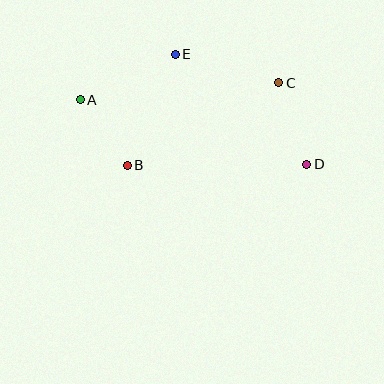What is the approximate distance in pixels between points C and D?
The distance between C and D is approximately 86 pixels.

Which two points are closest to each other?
Points A and B are closest to each other.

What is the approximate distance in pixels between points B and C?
The distance between B and C is approximately 173 pixels.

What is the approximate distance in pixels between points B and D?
The distance between B and D is approximately 179 pixels.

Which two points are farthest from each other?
Points A and D are farthest from each other.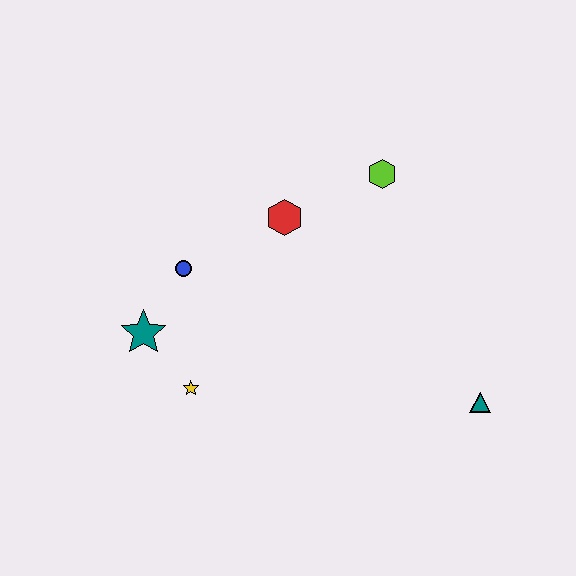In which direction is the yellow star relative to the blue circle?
The yellow star is below the blue circle.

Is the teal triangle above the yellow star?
No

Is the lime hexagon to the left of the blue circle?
No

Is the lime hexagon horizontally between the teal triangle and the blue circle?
Yes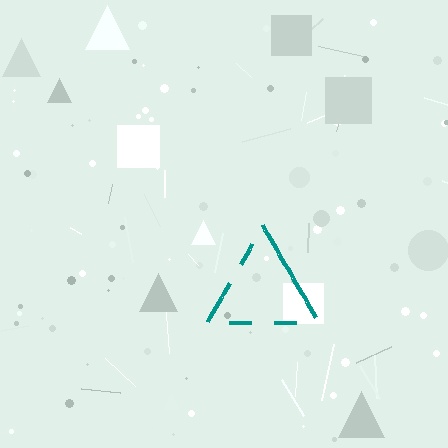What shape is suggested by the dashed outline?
The dashed outline suggests a triangle.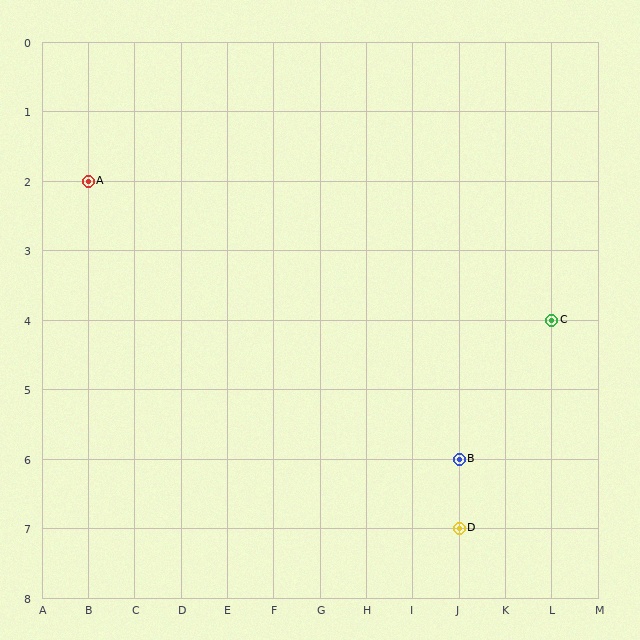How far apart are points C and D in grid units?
Points C and D are 2 columns and 3 rows apart (about 3.6 grid units diagonally).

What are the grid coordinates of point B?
Point B is at grid coordinates (J, 6).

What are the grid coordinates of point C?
Point C is at grid coordinates (L, 4).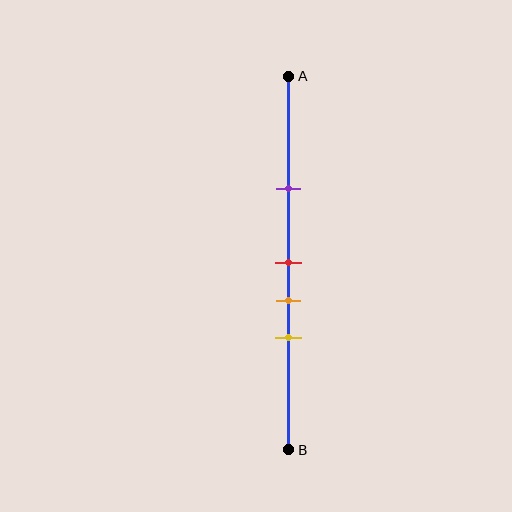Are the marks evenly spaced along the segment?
No, the marks are not evenly spaced.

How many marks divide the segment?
There are 4 marks dividing the segment.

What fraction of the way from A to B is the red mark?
The red mark is approximately 50% (0.5) of the way from A to B.